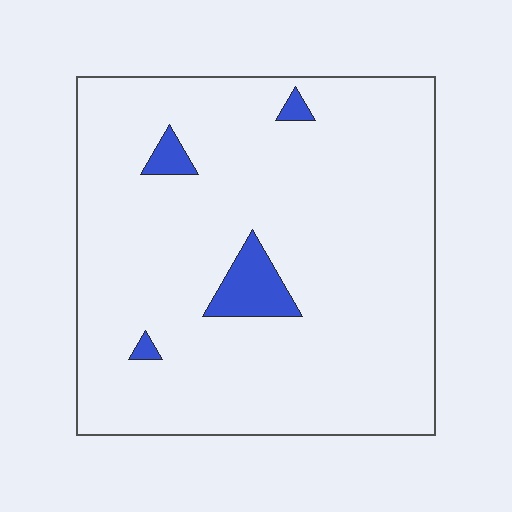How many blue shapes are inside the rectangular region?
4.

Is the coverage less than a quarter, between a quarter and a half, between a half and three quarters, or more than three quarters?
Less than a quarter.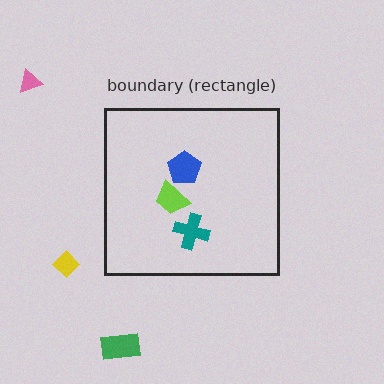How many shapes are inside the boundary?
3 inside, 3 outside.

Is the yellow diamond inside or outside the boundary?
Outside.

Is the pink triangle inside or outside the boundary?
Outside.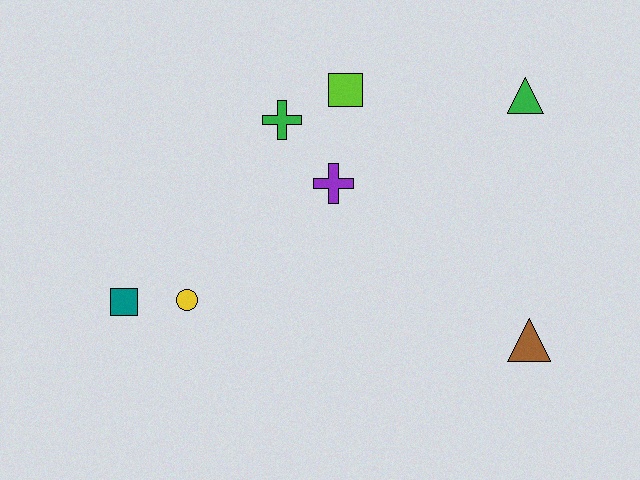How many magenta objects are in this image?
There are no magenta objects.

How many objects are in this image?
There are 7 objects.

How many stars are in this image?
There are no stars.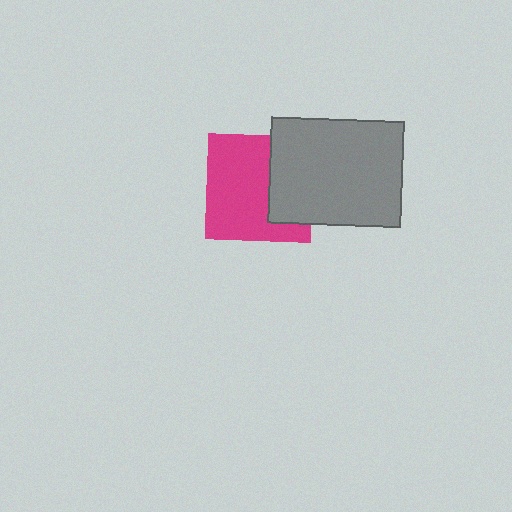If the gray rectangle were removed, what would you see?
You would see the complete magenta square.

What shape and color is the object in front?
The object in front is a gray rectangle.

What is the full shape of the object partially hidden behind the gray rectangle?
The partially hidden object is a magenta square.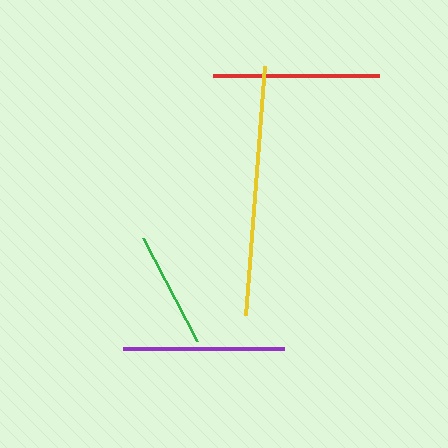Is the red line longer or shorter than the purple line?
The red line is longer than the purple line.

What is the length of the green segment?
The green segment is approximately 116 pixels long.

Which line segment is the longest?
The yellow line is the longest at approximately 250 pixels.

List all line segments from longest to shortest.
From longest to shortest: yellow, red, purple, green.